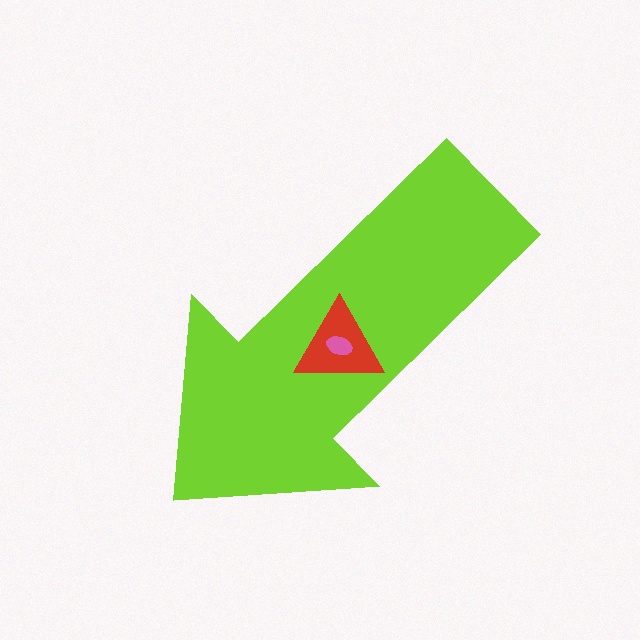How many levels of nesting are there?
3.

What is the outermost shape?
The lime arrow.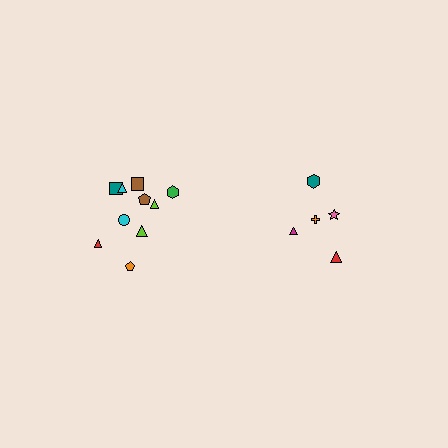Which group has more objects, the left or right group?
The left group.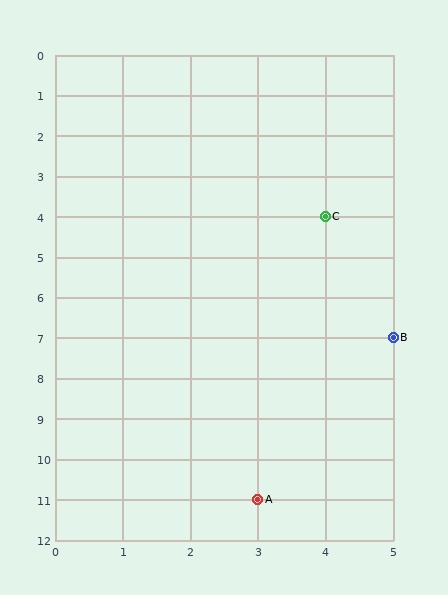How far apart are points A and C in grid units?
Points A and C are 1 column and 7 rows apart (about 7.1 grid units diagonally).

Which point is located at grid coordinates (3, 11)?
Point A is at (3, 11).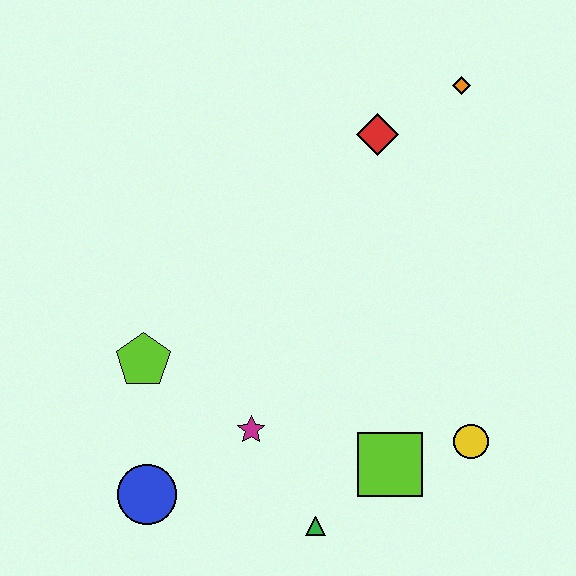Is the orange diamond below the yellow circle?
No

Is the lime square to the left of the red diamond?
No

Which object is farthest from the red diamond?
The blue circle is farthest from the red diamond.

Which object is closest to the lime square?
The yellow circle is closest to the lime square.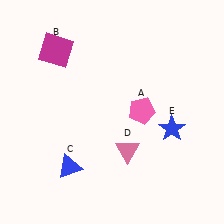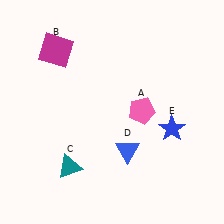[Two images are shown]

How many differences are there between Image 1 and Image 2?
There are 2 differences between the two images.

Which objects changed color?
C changed from blue to teal. D changed from pink to blue.